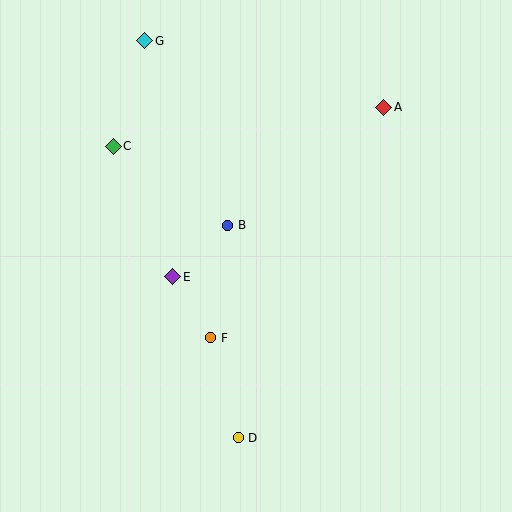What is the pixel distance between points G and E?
The distance between G and E is 237 pixels.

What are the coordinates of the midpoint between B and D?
The midpoint between B and D is at (233, 332).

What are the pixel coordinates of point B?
Point B is at (228, 225).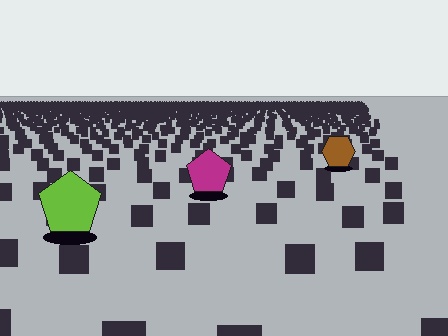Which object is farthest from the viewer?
The brown hexagon is farthest from the viewer. It appears smaller and the ground texture around it is denser.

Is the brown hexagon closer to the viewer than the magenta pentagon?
No. The magenta pentagon is closer — you can tell from the texture gradient: the ground texture is coarser near it.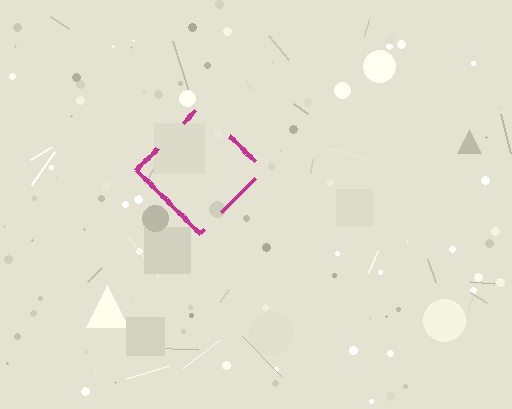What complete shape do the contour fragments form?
The contour fragments form a diamond.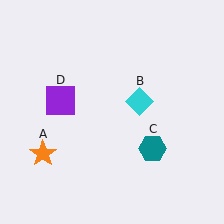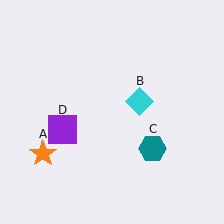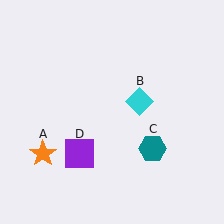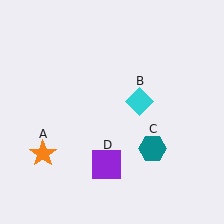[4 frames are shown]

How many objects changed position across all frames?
1 object changed position: purple square (object D).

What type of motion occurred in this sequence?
The purple square (object D) rotated counterclockwise around the center of the scene.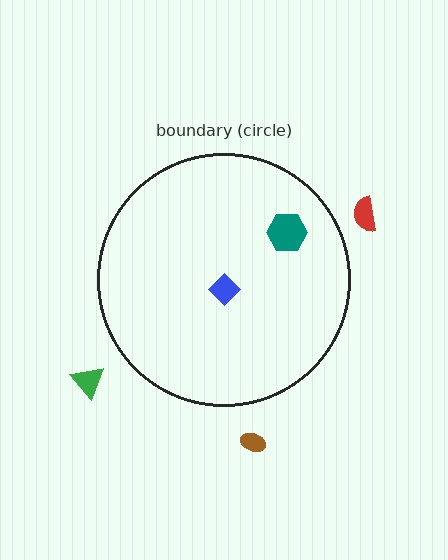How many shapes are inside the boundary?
2 inside, 3 outside.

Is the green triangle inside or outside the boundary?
Outside.